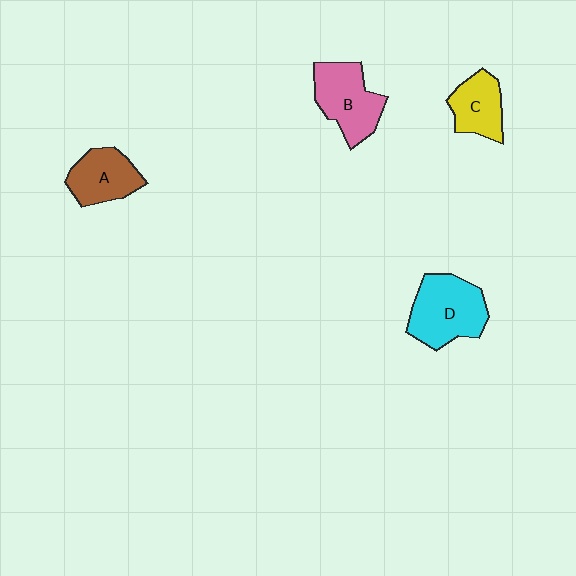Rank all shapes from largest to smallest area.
From largest to smallest: D (cyan), B (pink), A (brown), C (yellow).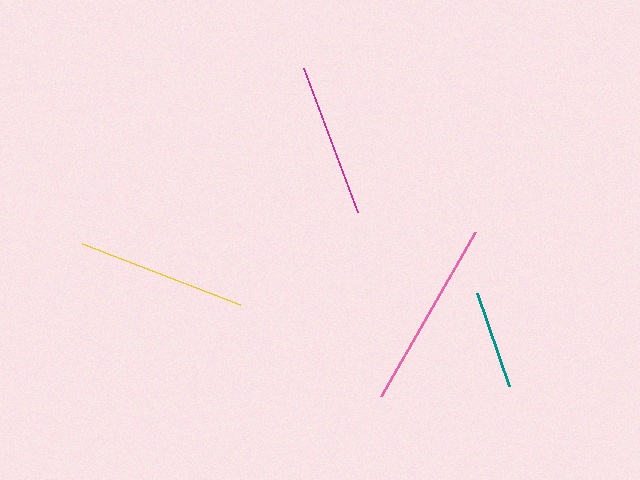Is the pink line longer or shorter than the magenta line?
The pink line is longer than the magenta line.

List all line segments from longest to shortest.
From longest to shortest: pink, yellow, magenta, teal.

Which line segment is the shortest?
The teal line is the shortest at approximately 97 pixels.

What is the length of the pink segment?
The pink segment is approximately 190 pixels long.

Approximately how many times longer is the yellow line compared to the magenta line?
The yellow line is approximately 1.1 times the length of the magenta line.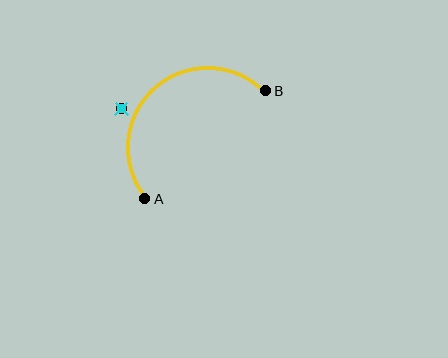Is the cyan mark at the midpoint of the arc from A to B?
No — the cyan mark does not lie on the arc at all. It sits slightly outside the curve.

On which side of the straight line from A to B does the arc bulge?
The arc bulges above and to the left of the straight line connecting A and B.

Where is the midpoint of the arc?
The arc midpoint is the point on the curve farthest from the straight line joining A and B. It sits above and to the left of that line.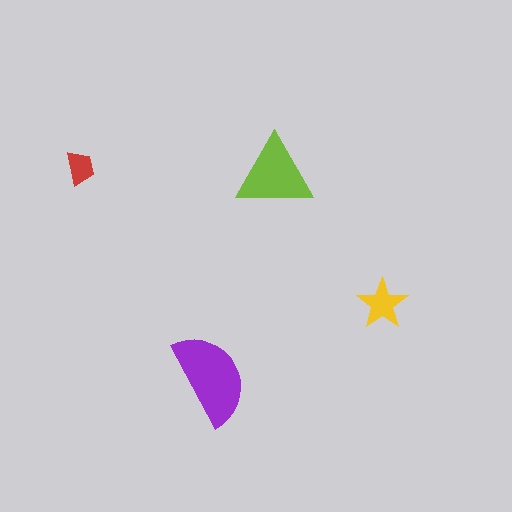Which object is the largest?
The purple semicircle.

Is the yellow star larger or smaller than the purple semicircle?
Smaller.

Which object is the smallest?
The red trapezoid.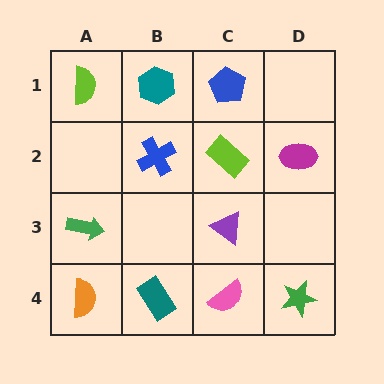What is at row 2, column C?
A lime rectangle.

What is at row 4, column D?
A green star.